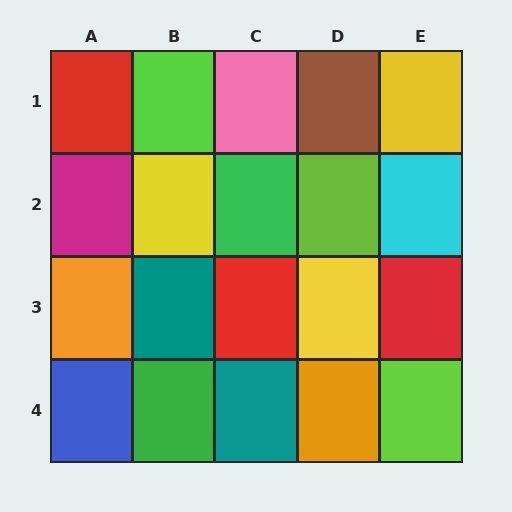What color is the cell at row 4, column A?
Blue.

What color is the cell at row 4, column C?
Teal.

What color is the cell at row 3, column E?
Red.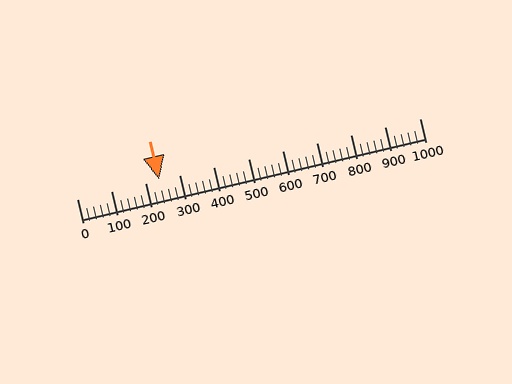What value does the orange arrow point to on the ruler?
The orange arrow points to approximately 240.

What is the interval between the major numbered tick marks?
The major tick marks are spaced 100 units apart.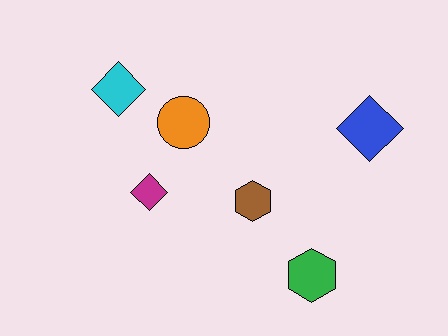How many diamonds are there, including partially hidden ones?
There are 3 diamonds.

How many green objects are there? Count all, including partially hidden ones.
There is 1 green object.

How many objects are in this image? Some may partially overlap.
There are 6 objects.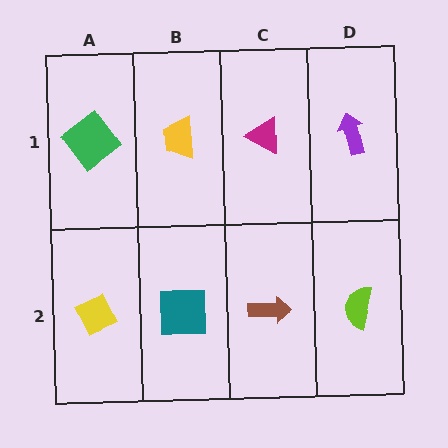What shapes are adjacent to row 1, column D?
A lime semicircle (row 2, column D), a magenta triangle (row 1, column C).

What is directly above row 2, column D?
A purple arrow.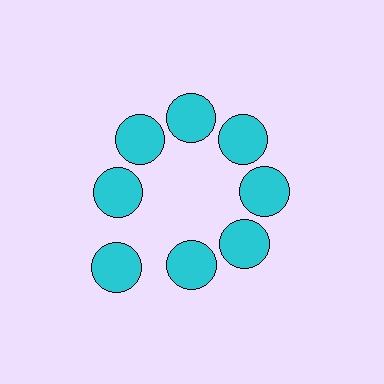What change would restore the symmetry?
The symmetry would be restored by moving it inward, back onto the ring so that all 8 circles sit at equal angles and equal distance from the center.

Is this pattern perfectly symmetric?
No. The 8 cyan circles are arranged in a ring, but one element near the 8 o'clock position is pushed outward from the center, breaking the 8-fold rotational symmetry.